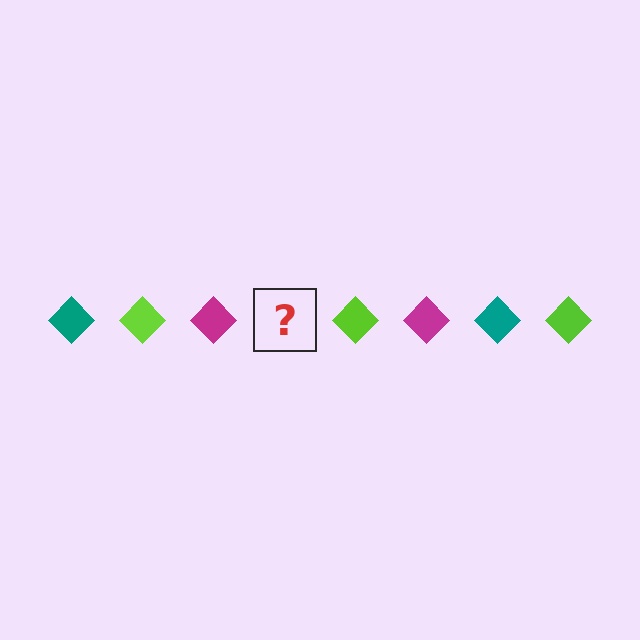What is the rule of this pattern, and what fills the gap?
The rule is that the pattern cycles through teal, lime, magenta diamonds. The gap should be filled with a teal diamond.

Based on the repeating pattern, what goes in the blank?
The blank should be a teal diamond.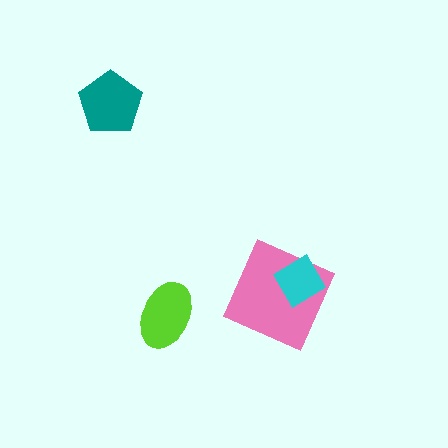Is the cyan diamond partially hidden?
No, no other shape covers it.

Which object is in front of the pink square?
The cyan diamond is in front of the pink square.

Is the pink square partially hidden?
Yes, it is partially covered by another shape.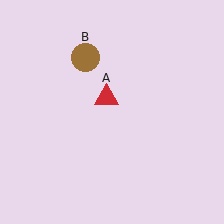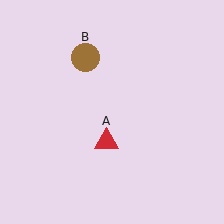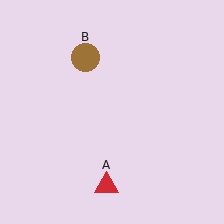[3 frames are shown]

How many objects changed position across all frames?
1 object changed position: red triangle (object A).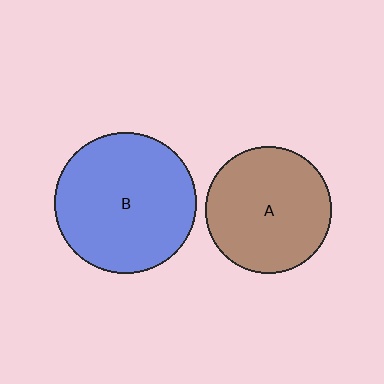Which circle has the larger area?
Circle B (blue).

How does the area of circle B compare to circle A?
Approximately 1.3 times.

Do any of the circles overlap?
No, none of the circles overlap.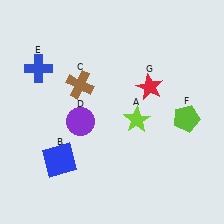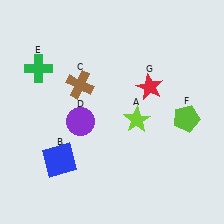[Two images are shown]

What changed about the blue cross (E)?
In Image 1, E is blue. In Image 2, it changed to green.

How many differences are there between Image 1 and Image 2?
There is 1 difference between the two images.